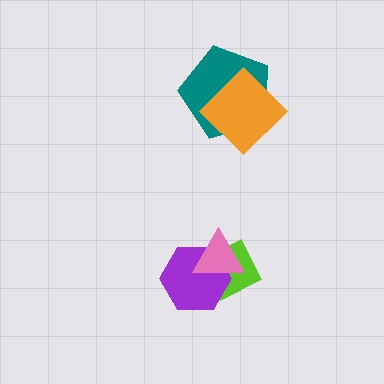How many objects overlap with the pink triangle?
2 objects overlap with the pink triangle.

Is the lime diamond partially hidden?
Yes, it is partially covered by another shape.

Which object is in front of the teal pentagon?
The orange diamond is in front of the teal pentagon.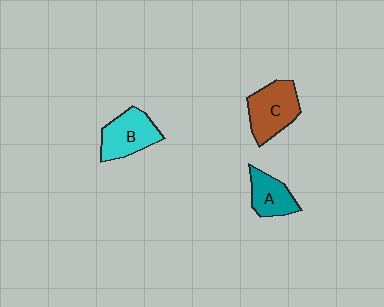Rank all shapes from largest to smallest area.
From largest to smallest: C (brown), B (cyan), A (teal).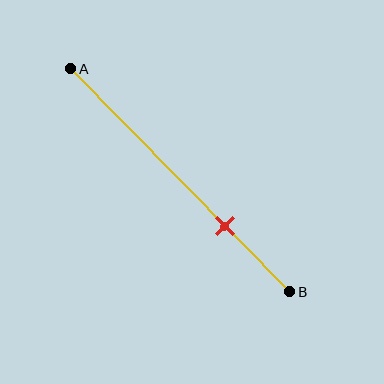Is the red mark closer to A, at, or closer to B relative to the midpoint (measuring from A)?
The red mark is closer to point B than the midpoint of segment AB.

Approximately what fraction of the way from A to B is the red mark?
The red mark is approximately 70% of the way from A to B.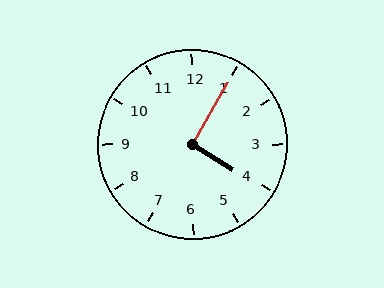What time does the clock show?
4:05.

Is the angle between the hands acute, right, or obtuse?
It is right.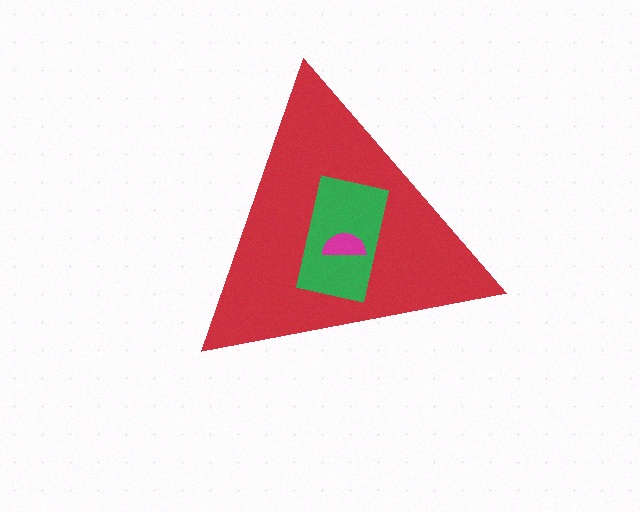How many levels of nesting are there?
3.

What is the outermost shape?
The red triangle.